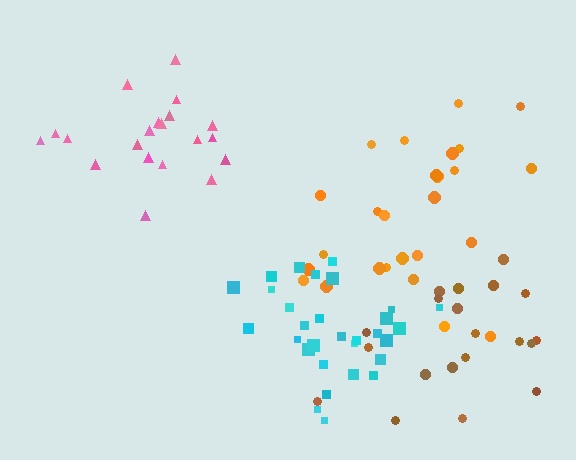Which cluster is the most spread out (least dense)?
Brown.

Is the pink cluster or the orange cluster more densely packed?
Pink.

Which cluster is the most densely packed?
Cyan.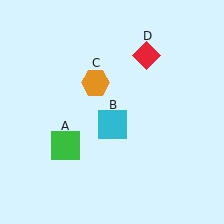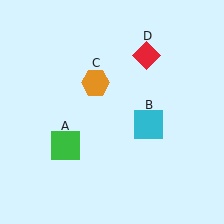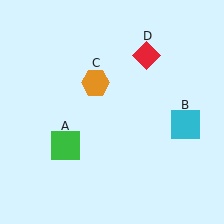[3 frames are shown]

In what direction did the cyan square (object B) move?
The cyan square (object B) moved right.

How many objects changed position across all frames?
1 object changed position: cyan square (object B).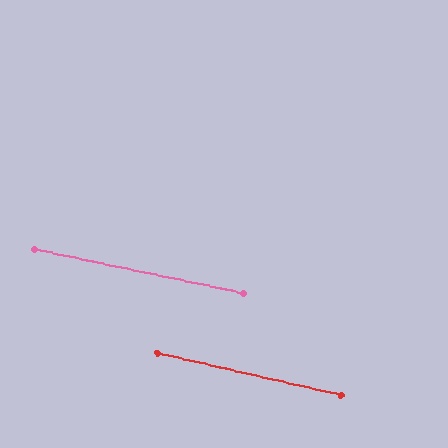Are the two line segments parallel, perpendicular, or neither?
Parallel — their directions differ by only 1.4°.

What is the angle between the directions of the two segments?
Approximately 1 degree.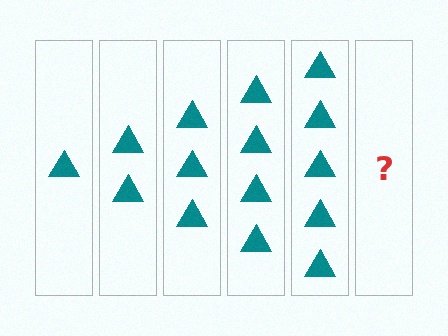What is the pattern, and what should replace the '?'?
The pattern is that each step adds one more triangle. The '?' should be 6 triangles.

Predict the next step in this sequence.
The next step is 6 triangles.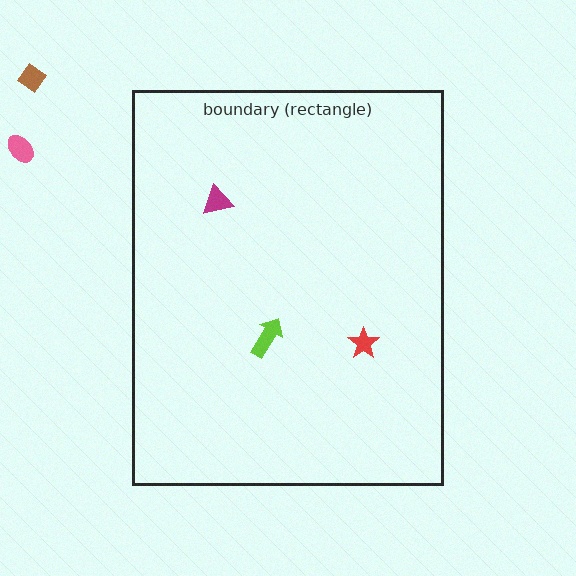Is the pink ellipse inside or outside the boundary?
Outside.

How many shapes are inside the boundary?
3 inside, 2 outside.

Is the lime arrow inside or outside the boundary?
Inside.